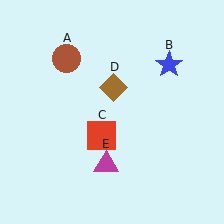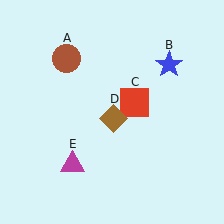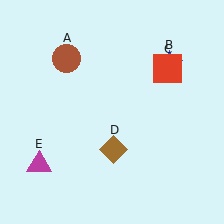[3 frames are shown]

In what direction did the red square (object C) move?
The red square (object C) moved up and to the right.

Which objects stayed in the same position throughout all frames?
Brown circle (object A) and blue star (object B) remained stationary.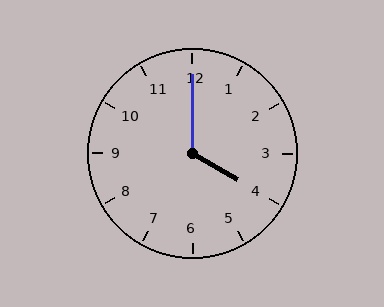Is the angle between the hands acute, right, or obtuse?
It is obtuse.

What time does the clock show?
4:00.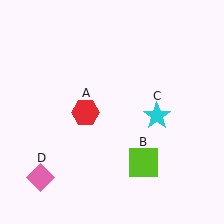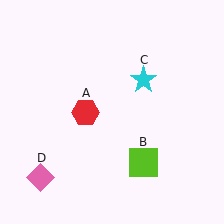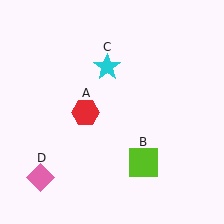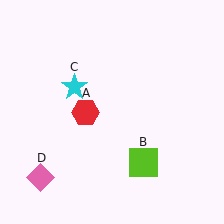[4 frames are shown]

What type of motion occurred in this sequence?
The cyan star (object C) rotated counterclockwise around the center of the scene.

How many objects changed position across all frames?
1 object changed position: cyan star (object C).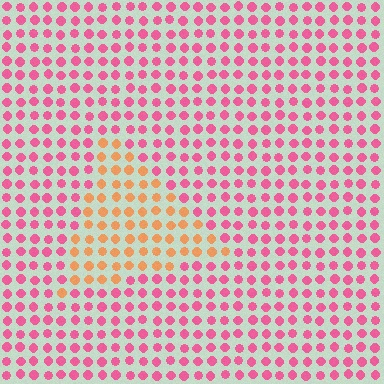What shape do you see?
I see a triangle.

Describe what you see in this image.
The image is filled with small pink elements in a uniform arrangement. A triangle-shaped region is visible where the elements are tinted to a slightly different hue, forming a subtle color boundary.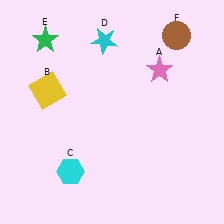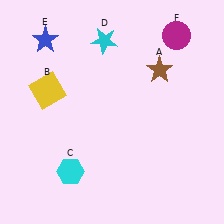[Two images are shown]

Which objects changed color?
A changed from pink to brown. E changed from green to blue. F changed from brown to magenta.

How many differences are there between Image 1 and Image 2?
There are 3 differences between the two images.